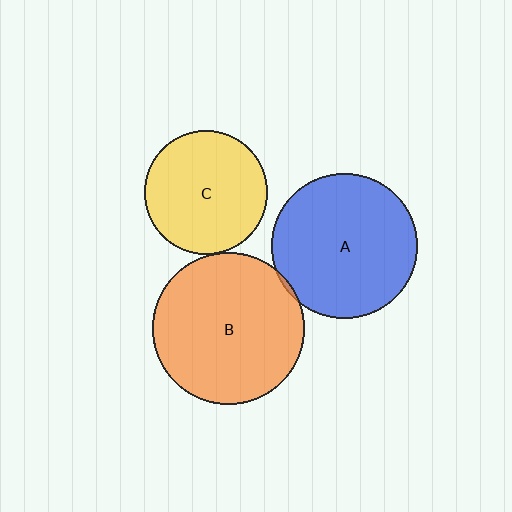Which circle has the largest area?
Circle B (orange).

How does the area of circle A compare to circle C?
Approximately 1.4 times.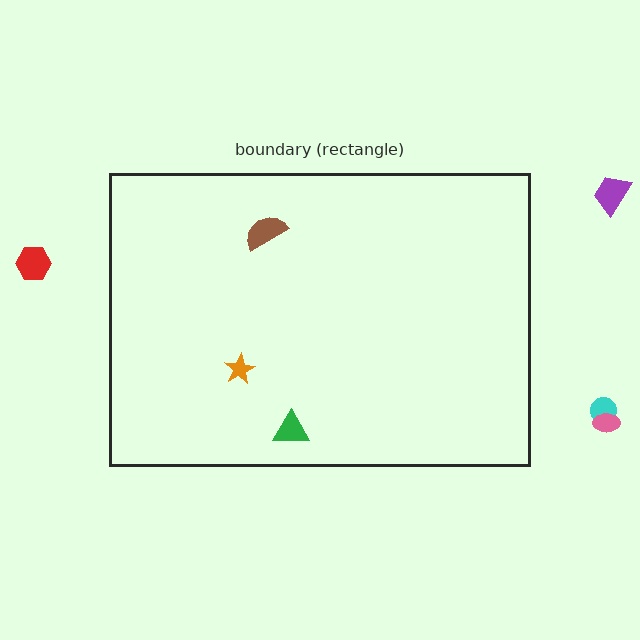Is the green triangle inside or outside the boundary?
Inside.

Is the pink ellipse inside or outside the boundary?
Outside.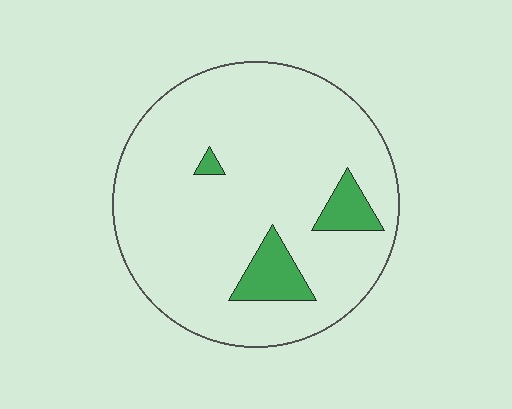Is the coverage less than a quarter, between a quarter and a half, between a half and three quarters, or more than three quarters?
Less than a quarter.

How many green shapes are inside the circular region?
3.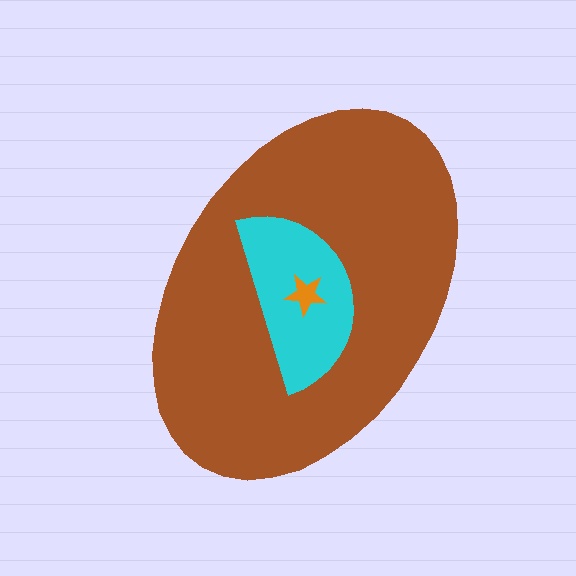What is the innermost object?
The orange star.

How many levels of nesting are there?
3.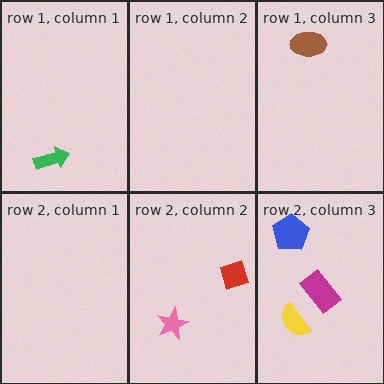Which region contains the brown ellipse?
The row 1, column 3 region.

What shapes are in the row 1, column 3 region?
The brown ellipse.